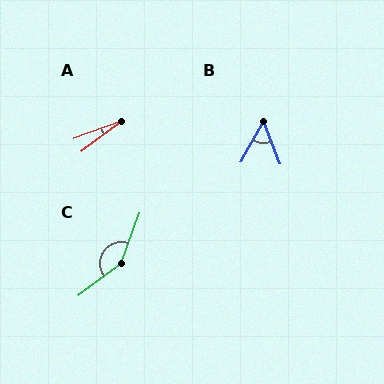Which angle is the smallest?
A, at approximately 18 degrees.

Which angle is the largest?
C, at approximately 146 degrees.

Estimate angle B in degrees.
Approximately 50 degrees.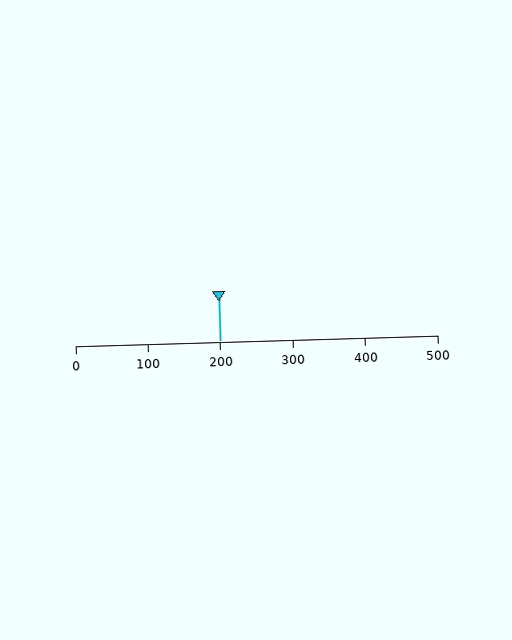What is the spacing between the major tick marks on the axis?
The major ticks are spaced 100 apart.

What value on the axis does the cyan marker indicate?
The marker indicates approximately 200.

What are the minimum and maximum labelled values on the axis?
The axis runs from 0 to 500.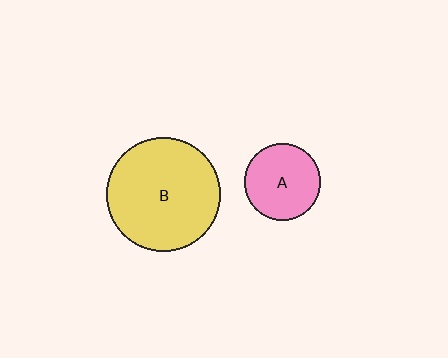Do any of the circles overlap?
No, none of the circles overlap.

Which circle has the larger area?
Circle B (yellow).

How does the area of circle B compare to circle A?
Approximately 2.2 times.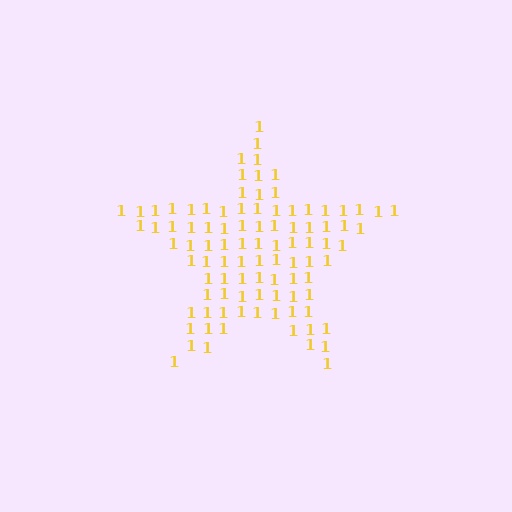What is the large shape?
The large shape is a star.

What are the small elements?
The small elements are digit 1's.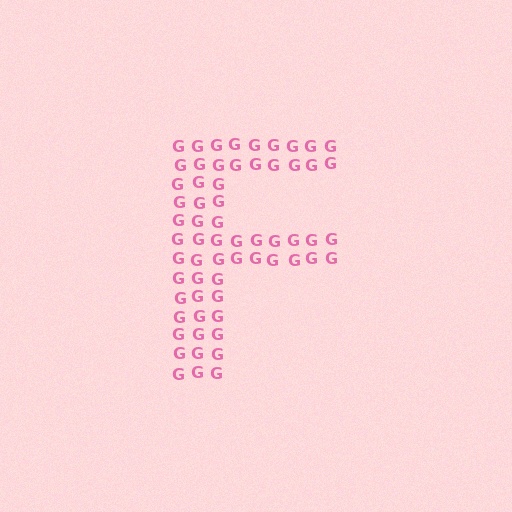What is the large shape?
The large shape is the letter F.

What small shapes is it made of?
It is made of small letter G's.